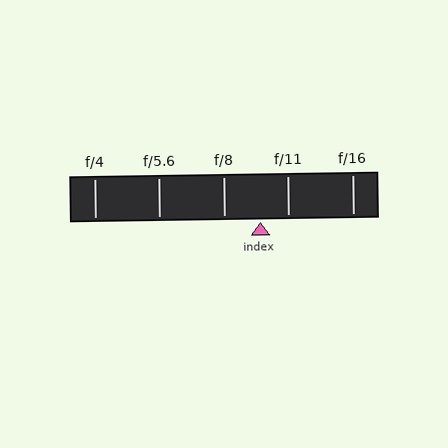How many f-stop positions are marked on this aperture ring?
There are 5 f-stop positions marked.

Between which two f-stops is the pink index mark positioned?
The index mark is between f/8 and f/11.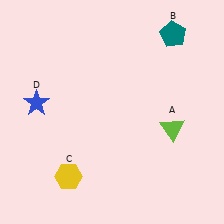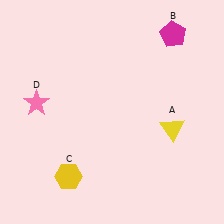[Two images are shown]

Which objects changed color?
A changed from lime to yellow. B changed from teal to magenta. D changed from blue to pink.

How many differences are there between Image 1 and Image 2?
There are 3 differences between the two images.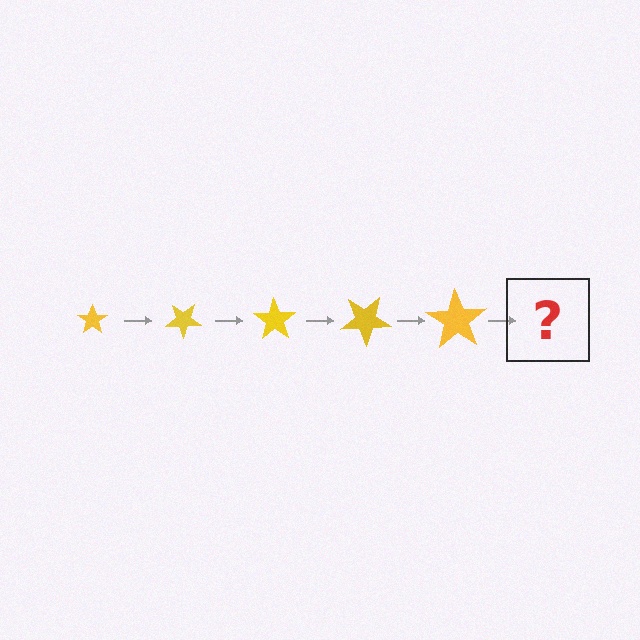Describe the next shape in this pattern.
It should be a star, larger than the previous one and rotated 175 degrees from the start.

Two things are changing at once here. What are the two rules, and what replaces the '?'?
The two rules are that the star grows larger each step and it rotates 35 degrees each step. The '?' should be a star, larger than the previous one and rotated 175 degrees from the start.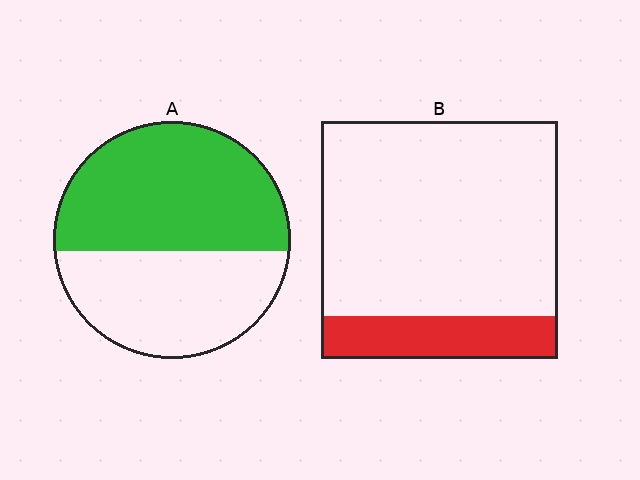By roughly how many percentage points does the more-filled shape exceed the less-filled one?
By roughly 40 percentage points (A over B).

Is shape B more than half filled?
No.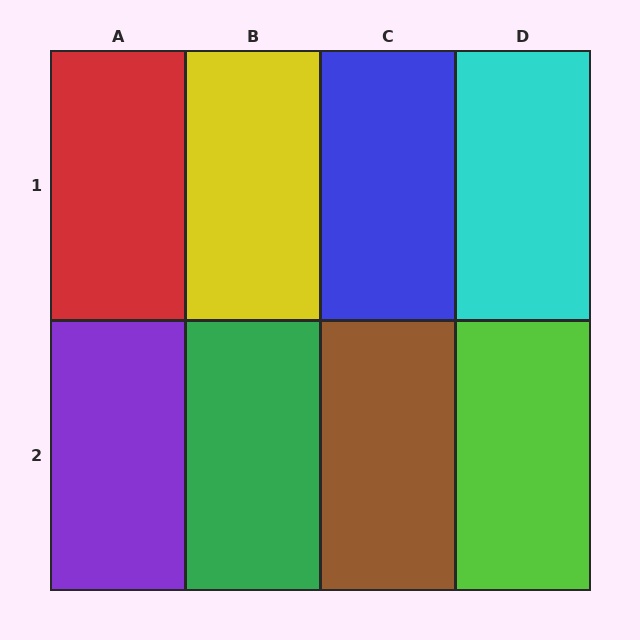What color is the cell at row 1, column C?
Blue.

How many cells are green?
1 cell is green.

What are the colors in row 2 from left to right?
Purple, green, brown, lime.